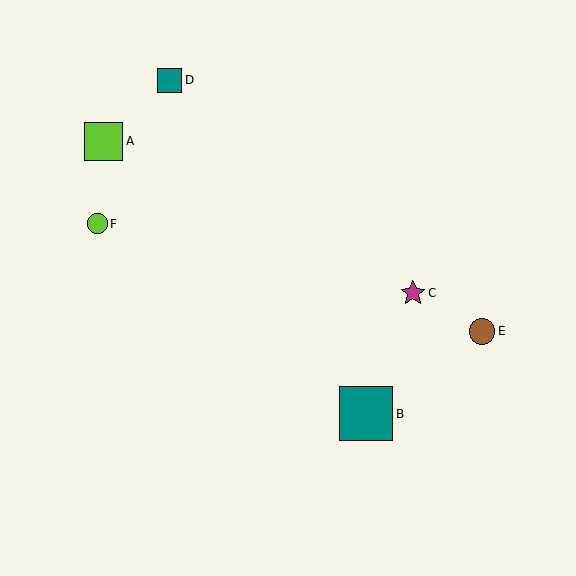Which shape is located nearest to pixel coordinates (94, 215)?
The lime circle (labeled F) at (98, 224) is nearest to that location.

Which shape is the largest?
The teal square (labeled B) is the largest.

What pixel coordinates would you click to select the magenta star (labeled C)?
Click at (413, 293) to select the magenta star C.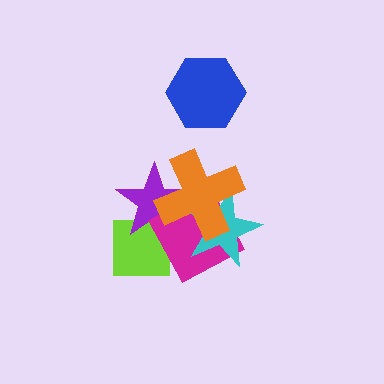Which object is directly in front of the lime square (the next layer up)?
The purple star is directly in front of the lime square.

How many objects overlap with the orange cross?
3 objects overlap with the orange cross.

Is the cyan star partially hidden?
Yes, it is partially covered by another shape.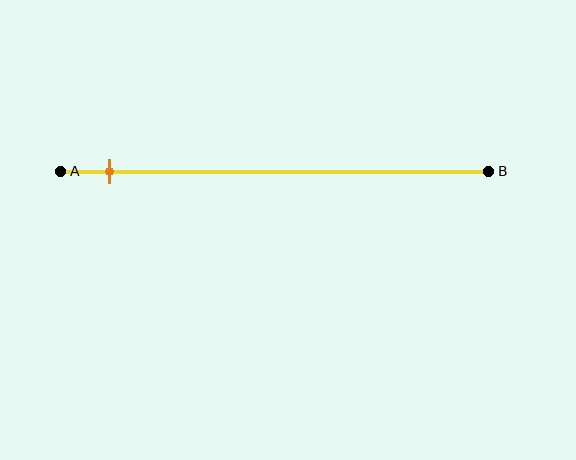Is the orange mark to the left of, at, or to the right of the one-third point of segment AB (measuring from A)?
The orange mark is to the left of the one-third point of segment AB.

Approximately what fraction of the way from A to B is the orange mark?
The orange mark is approximately 10% of the way from A to B.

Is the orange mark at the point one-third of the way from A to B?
No, the mark is at about 10% from A, not at the 33% one-third point.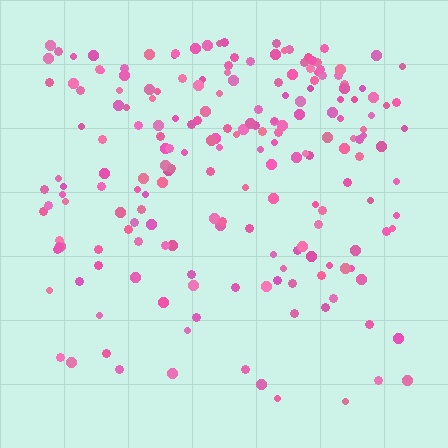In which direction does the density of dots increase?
From bottom to top, with the top side densest.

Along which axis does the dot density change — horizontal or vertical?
Vertical.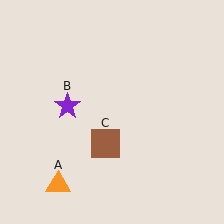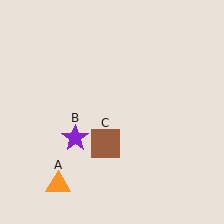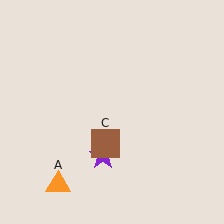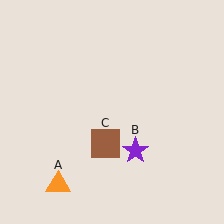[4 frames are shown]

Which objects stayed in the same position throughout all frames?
Orange triangle (object A) and brown square (object C) remained stationary.